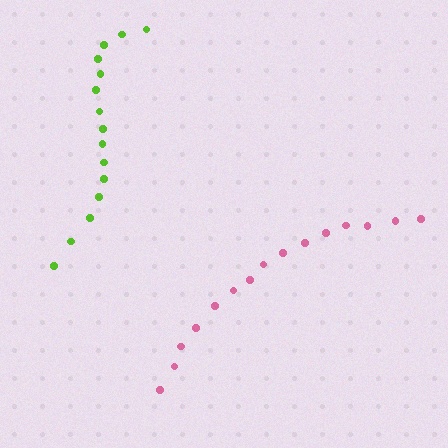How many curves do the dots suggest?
There are 2 distinct paths.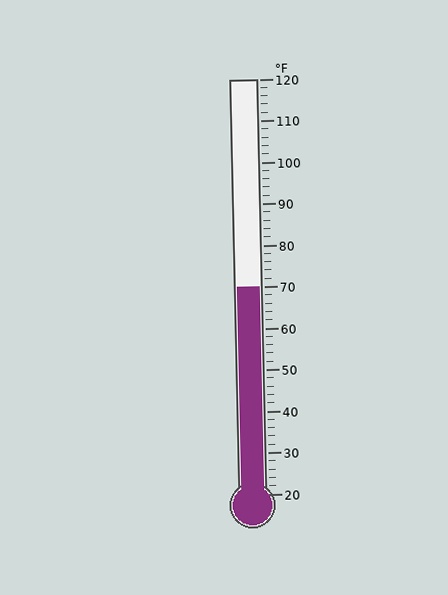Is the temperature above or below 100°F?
The temperature is below 100°F.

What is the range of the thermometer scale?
The thermometer scale ranges from 20°F to 120°F.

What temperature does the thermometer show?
The thermometer shows approximately 70°F.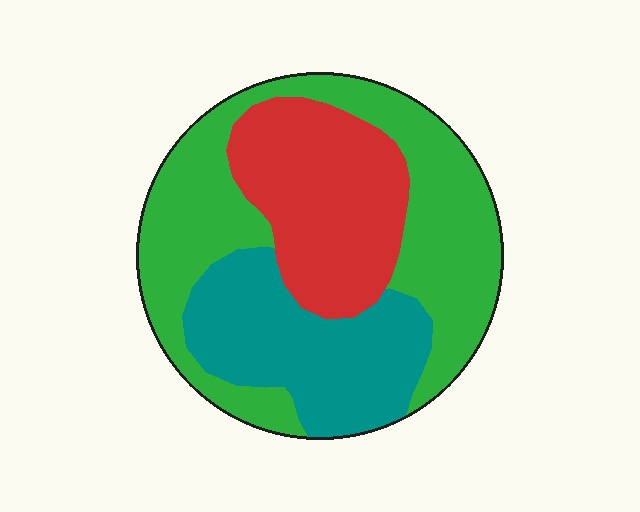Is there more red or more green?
Green.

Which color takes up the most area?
Green, at roughly 45%.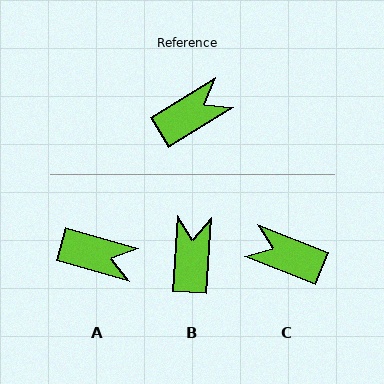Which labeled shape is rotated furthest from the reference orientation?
C, about 127 degrees away.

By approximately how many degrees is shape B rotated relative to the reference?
Approximately 55 degrees counter-clockwise.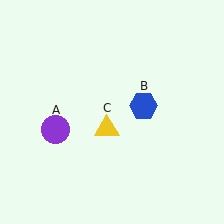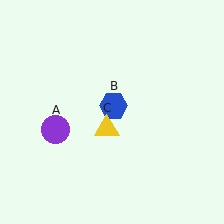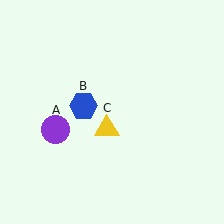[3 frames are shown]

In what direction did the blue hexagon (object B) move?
The blue hexagon (object B) moved left.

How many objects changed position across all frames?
1 object changed position: blue hexagon (object B).